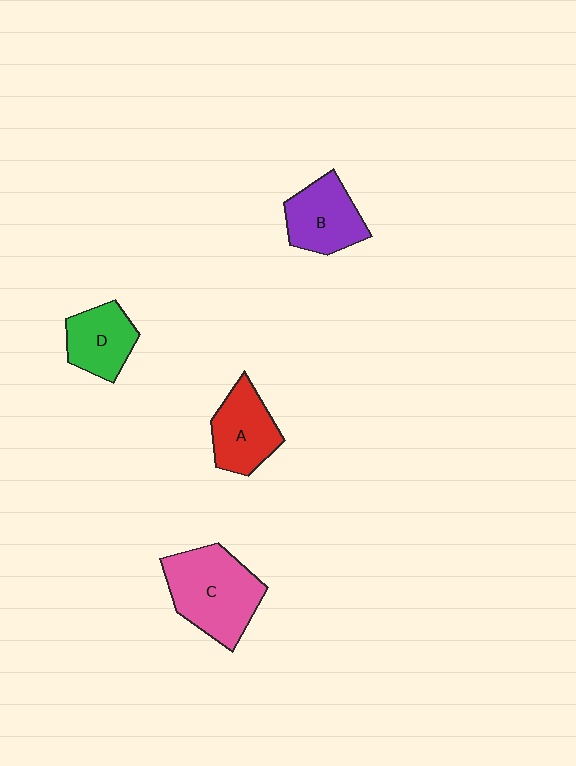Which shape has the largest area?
Shape C (pink).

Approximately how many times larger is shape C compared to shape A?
Approximately 1.5 times.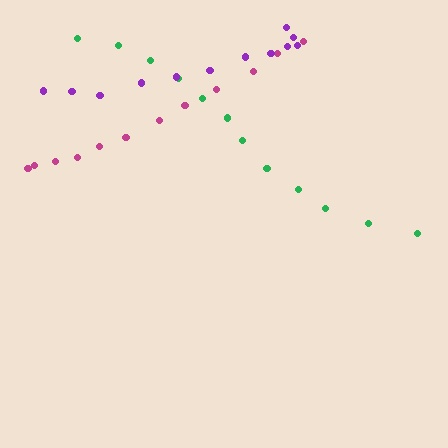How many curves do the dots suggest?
There are 3 distinct paths.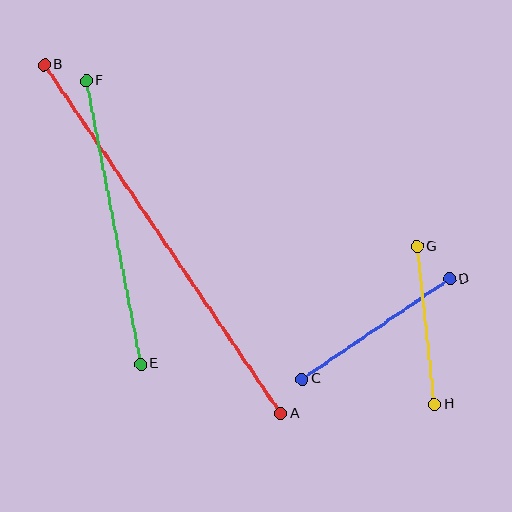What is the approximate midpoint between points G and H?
The midpoint is at approximately (426, 325) pixels.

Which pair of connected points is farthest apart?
Points A and B are farthest apart.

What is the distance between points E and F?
The distance is approximately 289 pixels.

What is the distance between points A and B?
The distance is approximately 421 pixels.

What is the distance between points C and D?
The distance is approximately 178 pixels.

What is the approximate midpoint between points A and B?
The midpoint is at approximately (163, 239) pixels.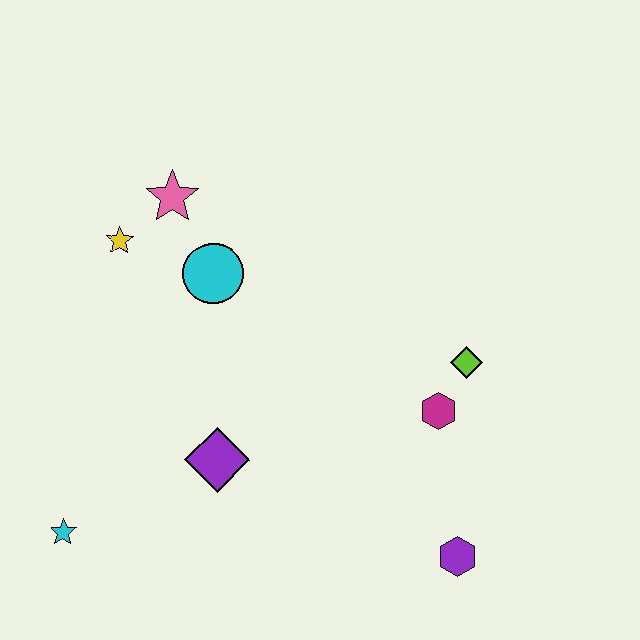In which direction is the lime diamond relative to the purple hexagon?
The lime diamond is above the purple hexagon.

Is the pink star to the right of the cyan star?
Yes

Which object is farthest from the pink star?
The purple hexagon is farthest from the pink star.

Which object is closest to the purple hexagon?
The magenta hexagon is closest to the purple hexagon.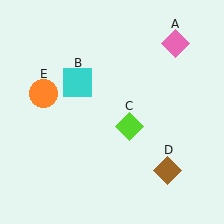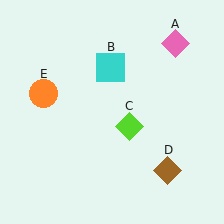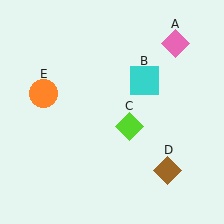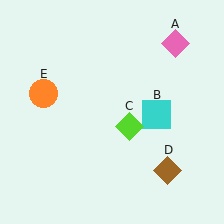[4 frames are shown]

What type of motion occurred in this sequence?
The cyan square (object B) rotated clockwise around the center of the scene.